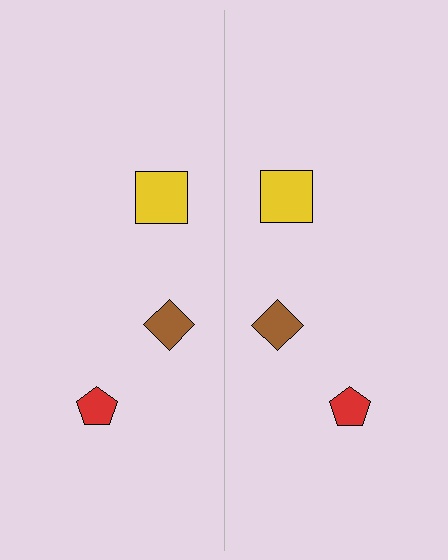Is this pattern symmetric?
Yes, this pattern has bilateral (reflection) symmetry.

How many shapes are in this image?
There are 6 shapes in this image.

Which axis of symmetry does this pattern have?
The pattern has a vertical axis of symmetry running through the center of the image.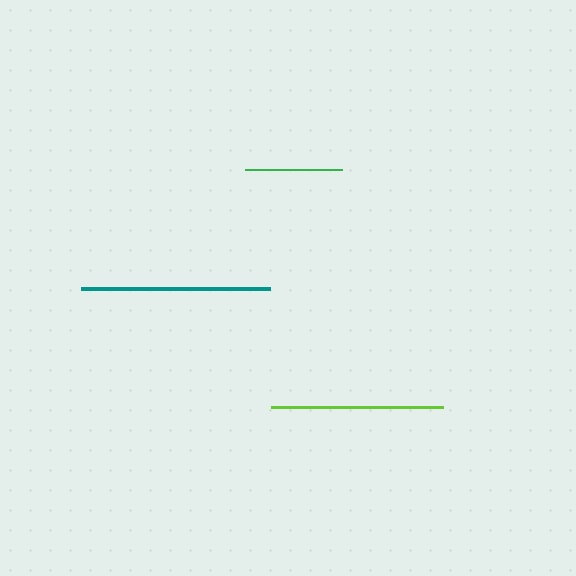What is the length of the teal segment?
The teal segment is approximately 188 pixels long.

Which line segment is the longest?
The teal line is the longest at approximately 188 pixels.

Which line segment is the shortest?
The green line is the shortest at approximately 97 pixels.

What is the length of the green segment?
The green segment is approximately 97 pixels long.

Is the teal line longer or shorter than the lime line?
The teal line is longer than the lime line.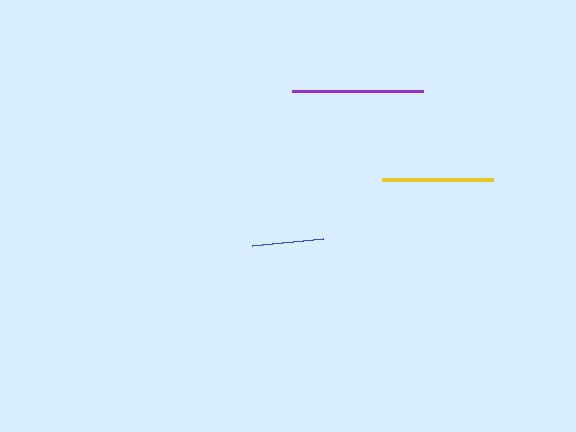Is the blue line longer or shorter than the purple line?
The purple line is longer than the blue line.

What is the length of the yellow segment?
The yellow segment is approximately 110 pixels long.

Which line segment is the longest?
The purple line is the longest at approximately 131 pixels.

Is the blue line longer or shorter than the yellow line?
The yellow line is longer than the blue line.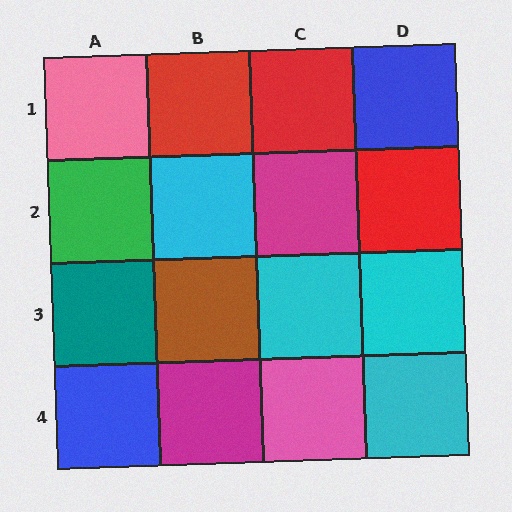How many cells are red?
3 cells are red.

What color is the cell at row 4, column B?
Magenta.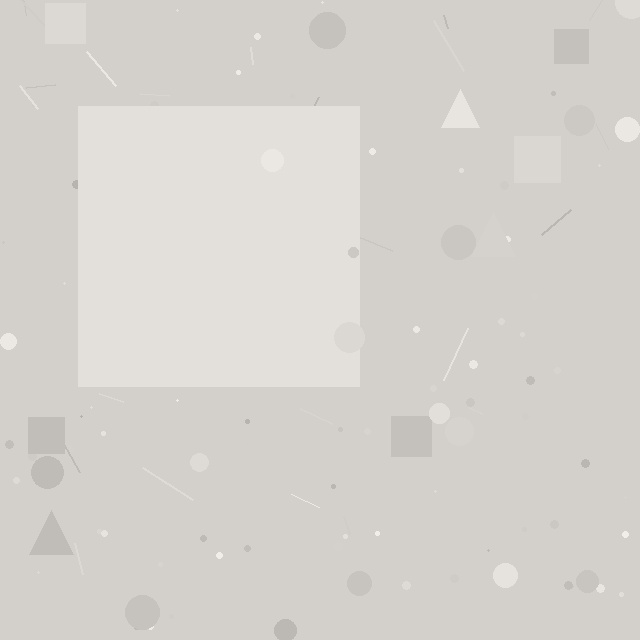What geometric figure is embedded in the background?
A square is embedded in the background.